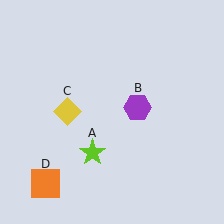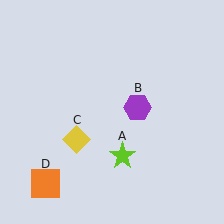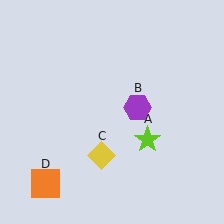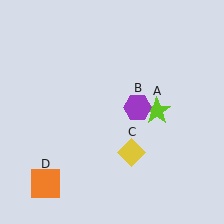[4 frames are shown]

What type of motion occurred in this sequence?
The lime star (object A), yellow diamond (object C) rotated counterclockwise around the center of the scene.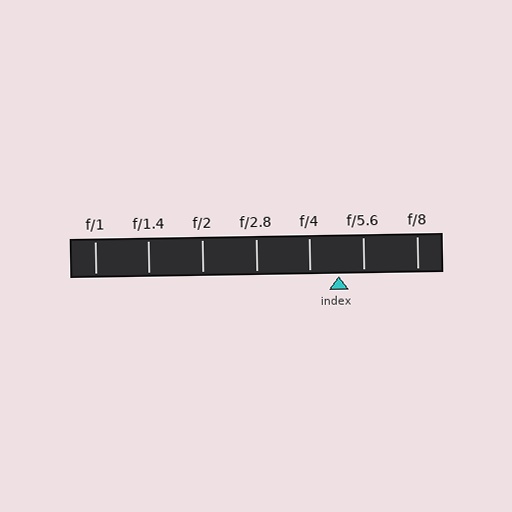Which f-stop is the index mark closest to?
The index mark is closest to f/5.6.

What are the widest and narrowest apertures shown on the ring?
The widest aperture shown is f/1 and the narrowest is f/8.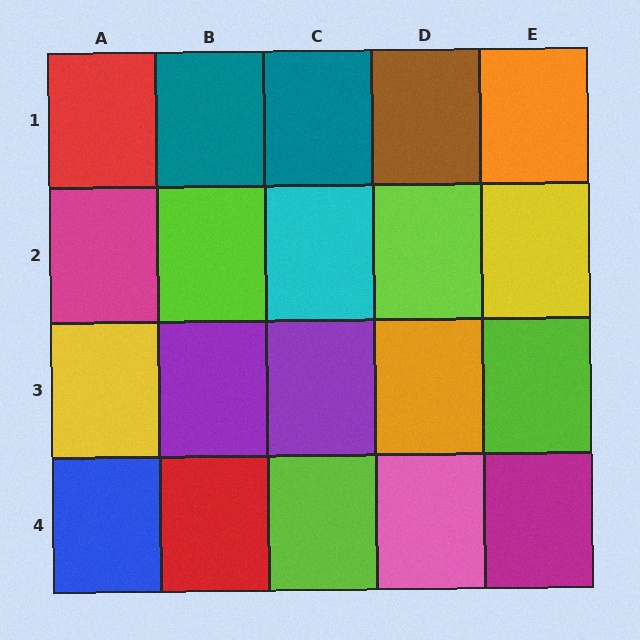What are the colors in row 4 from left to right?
Blue, red, lime, pink, magenta.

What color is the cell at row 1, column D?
Brown.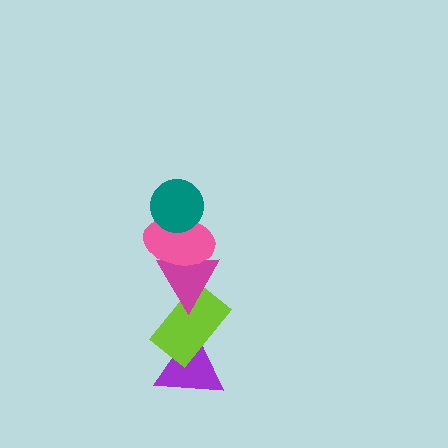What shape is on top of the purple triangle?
The lime rectangle is on top of the purple triangle.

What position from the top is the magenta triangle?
The magenta triangle is 3rd from the top.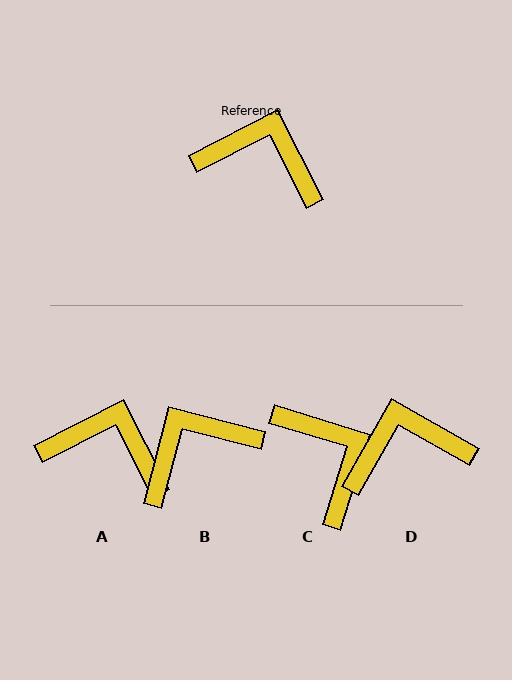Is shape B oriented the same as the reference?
No, it is off by about 48 degrees.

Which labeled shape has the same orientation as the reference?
A.